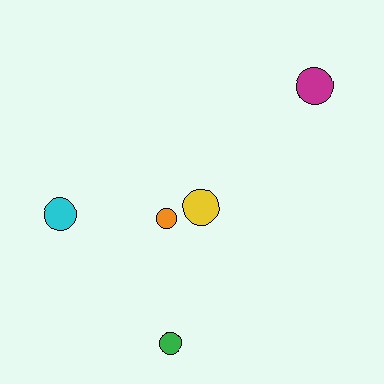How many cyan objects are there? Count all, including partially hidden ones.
There is 1 cyan object.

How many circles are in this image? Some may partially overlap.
There are 5 circles.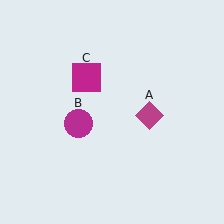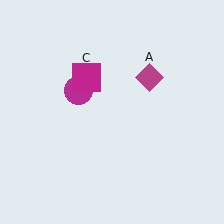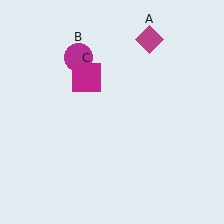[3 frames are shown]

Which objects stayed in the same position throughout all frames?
Magenta square (object C) remained stationary.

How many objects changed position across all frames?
2 objects changed position: magenta diamond (object A), magenta circle (object B).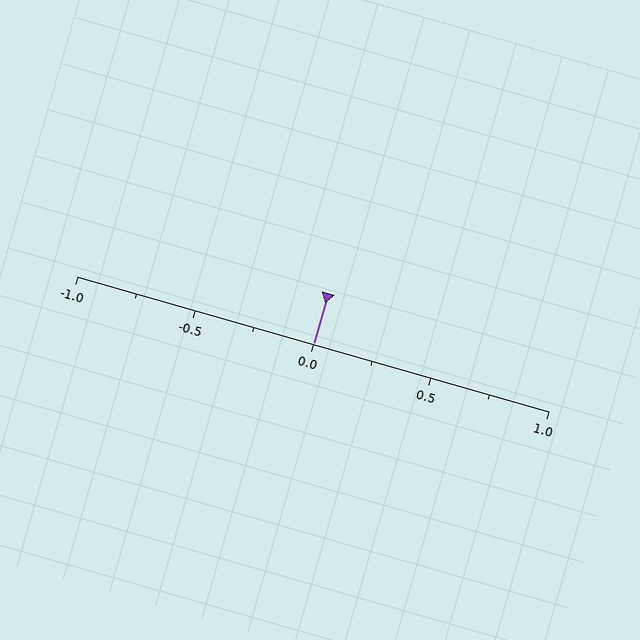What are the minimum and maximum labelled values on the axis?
The axis runs from -1.0 to 1.0.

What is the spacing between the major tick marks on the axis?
The major ticks are spaced 0.5 apart.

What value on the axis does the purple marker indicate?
The marker indicates approximately 0.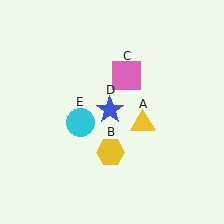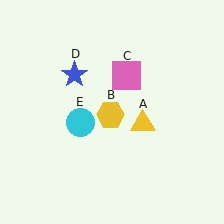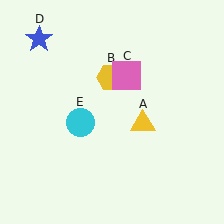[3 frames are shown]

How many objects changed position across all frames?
2 objects changed position: yellow hexagon (object B), blue star (object D).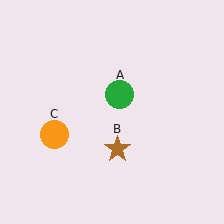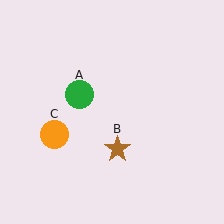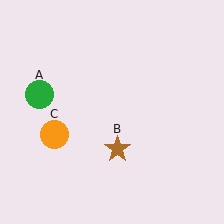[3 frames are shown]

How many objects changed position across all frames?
1 object changed position: green circle (object A).